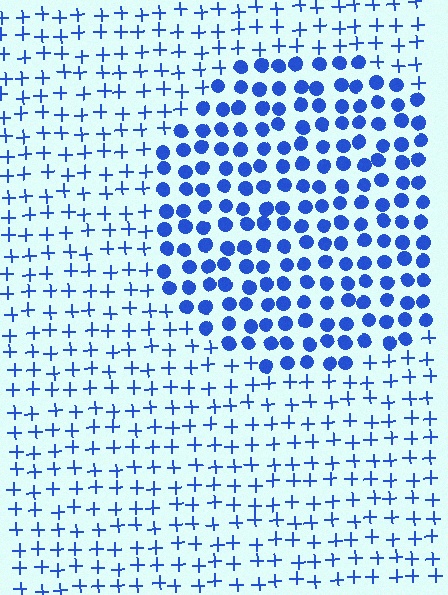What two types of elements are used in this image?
The image uses circles inside the circle region and plus signs outside it.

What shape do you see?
I see a circle.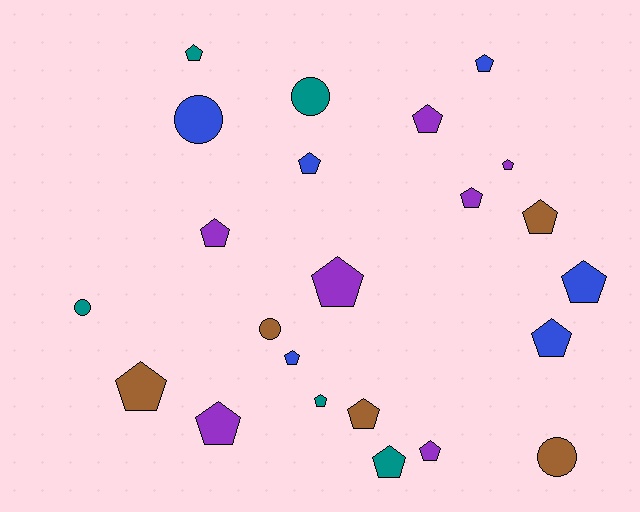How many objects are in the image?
There are 23 objects.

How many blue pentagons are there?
There are 5 blue pentagons.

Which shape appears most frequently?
Pentagon, with 18 objects.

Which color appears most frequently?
Purple, with 7 objects.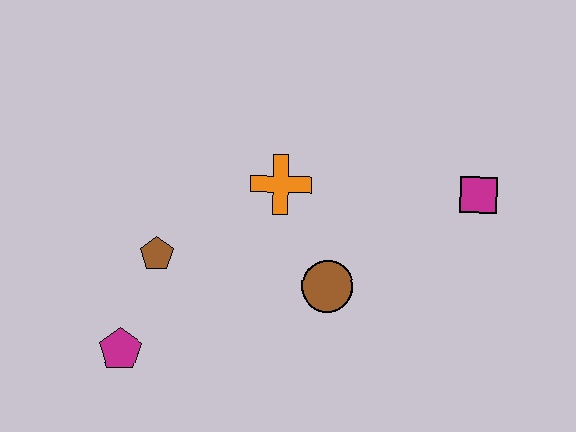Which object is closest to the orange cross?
The brown circle is closest to the orange cross.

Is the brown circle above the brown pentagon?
No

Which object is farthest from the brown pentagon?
The magenta square is farthest from the brown pentagon.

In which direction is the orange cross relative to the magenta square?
The orange cross is to the left of the magenta square.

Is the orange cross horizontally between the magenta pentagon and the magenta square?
Yes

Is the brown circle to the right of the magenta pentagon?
Yes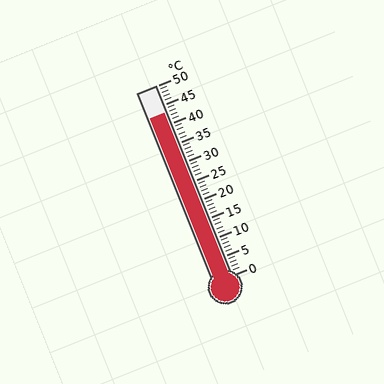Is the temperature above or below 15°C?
The temperature is above 15°C.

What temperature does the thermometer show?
The thermometer shows approximately 43°C.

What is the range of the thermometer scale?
The thermometer scale ranges from 0°C to 50°C.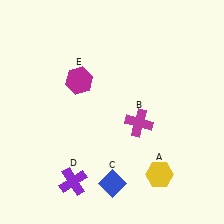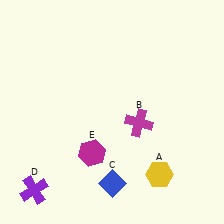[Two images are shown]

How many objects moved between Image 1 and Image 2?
2 objects moved between the two images.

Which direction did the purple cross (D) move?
The purple cross (D) moved left.